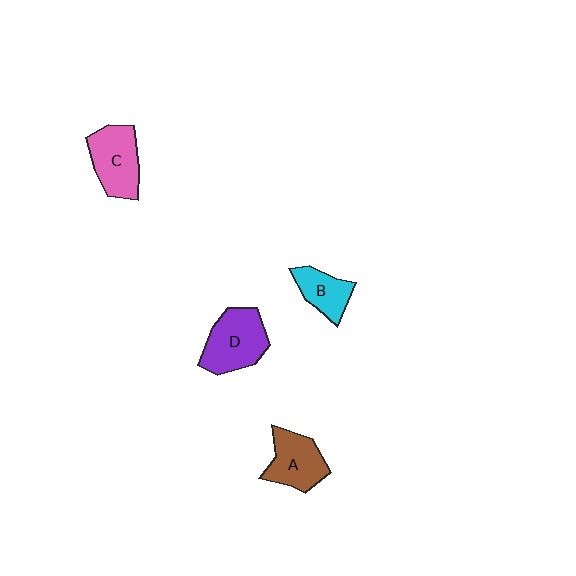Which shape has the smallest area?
Shape B (cyan).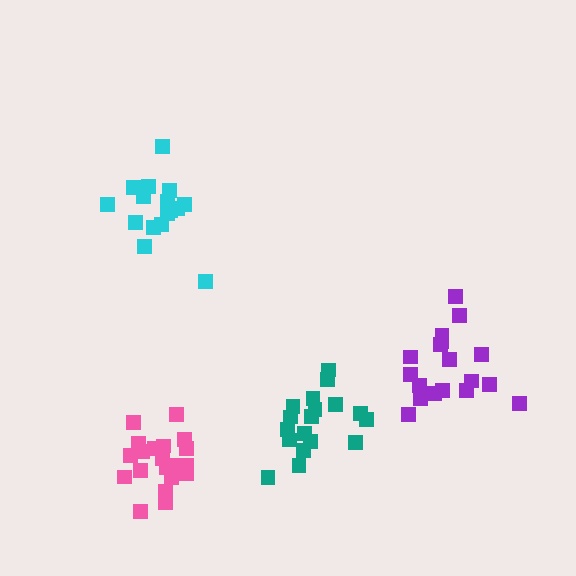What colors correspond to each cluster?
The clusters are colored: cyan, purple, teal, pink.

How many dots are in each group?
Group 1: 16 dots, Group 2: 18 dots, Group 3: 18 dots, Group 4: 20 dots (72 total).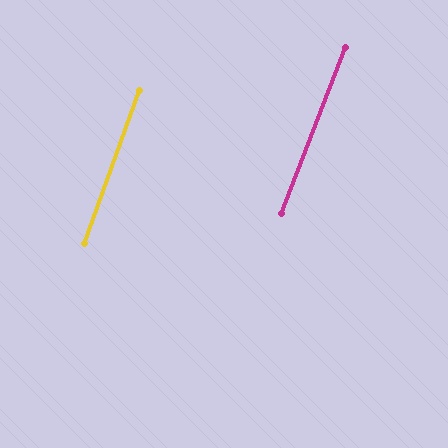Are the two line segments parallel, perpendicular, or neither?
Parallel — their directions differ by only 1.3°.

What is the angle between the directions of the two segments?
Approximately 1 degree.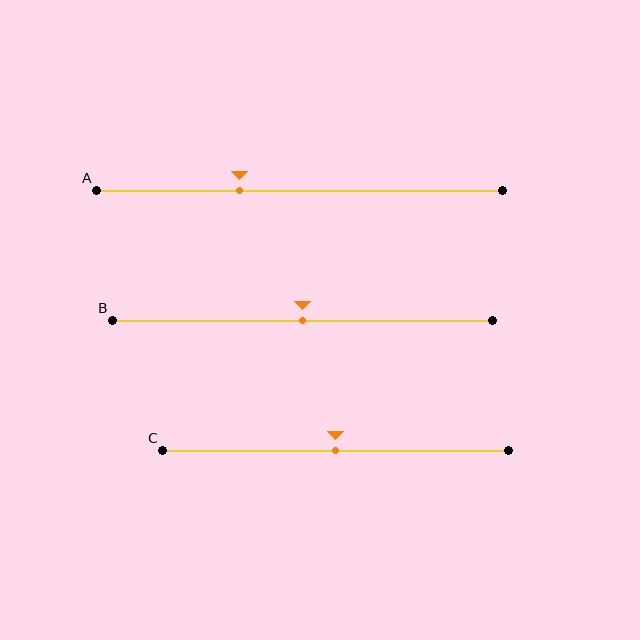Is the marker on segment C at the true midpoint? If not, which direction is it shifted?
Yes, the marker on segment C is at the true midpoint.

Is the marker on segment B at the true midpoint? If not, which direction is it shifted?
Yes, the marker on segment B is at the true midpoint.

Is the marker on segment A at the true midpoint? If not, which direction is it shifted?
No, the marker on segment A is shifted to the left by about 15% of the segment length.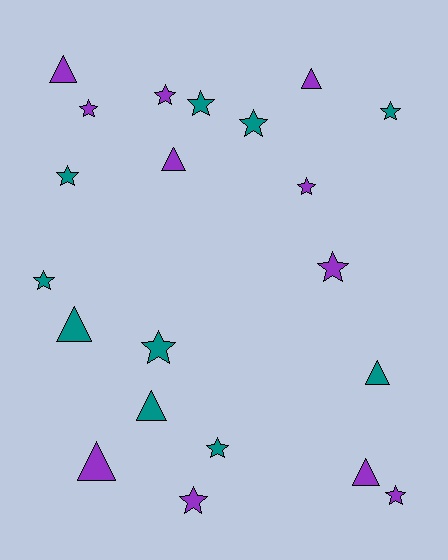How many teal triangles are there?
There are 3 teal triangles.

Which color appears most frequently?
Purple, with 11 objects.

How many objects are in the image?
There are 21 objects.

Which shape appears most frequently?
Star, with 13 objects.